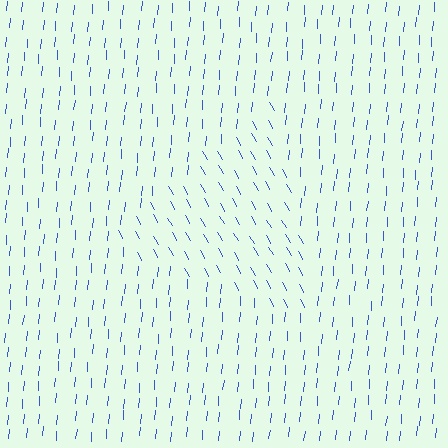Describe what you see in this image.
The image is filled with small blue line segments. A triangle region in the image has lines oriented differently from the surrounding lines, creating a visible texture boundary.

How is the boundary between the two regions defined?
The boundary is defined purely by a change in line orientation (approximately 35 degrees difference). All lines are the same color and thickness.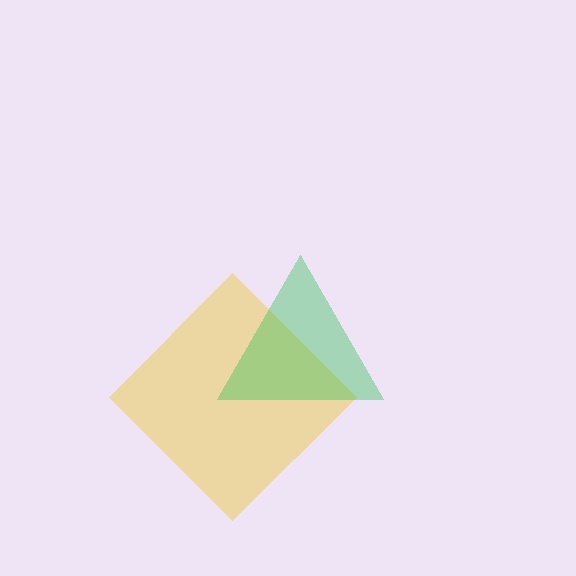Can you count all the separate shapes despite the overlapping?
Yes, there are 2 separate shapes.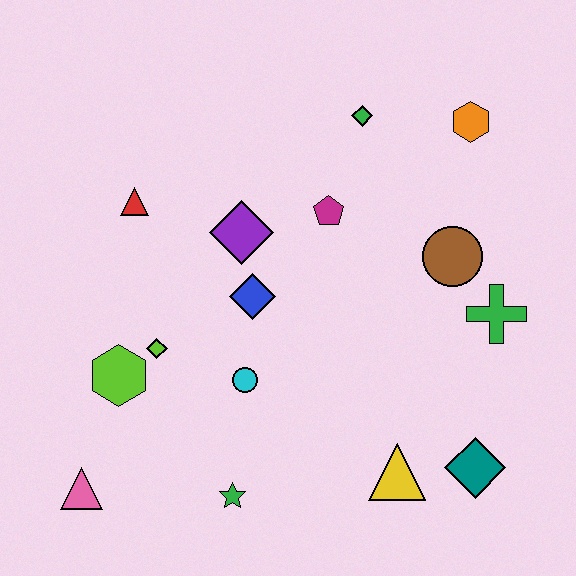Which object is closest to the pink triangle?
The lime hexagon is closest to the pink triangle.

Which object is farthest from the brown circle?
The pink triangle is farthest from the brown circle.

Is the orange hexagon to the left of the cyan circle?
No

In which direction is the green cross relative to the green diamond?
The green cross is below the green diamond.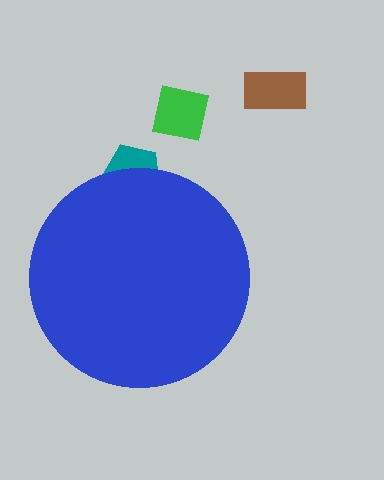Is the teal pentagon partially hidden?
Yes, the teal pentagon is partially hidden behind the blue circle.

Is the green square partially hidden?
No, the green square is fully visible.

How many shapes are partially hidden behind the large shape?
1 shape is partially hidden.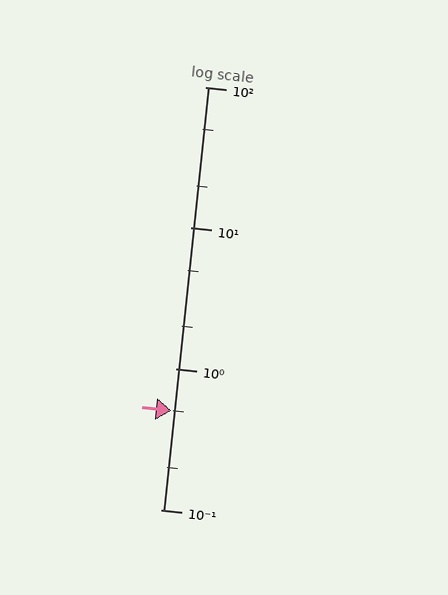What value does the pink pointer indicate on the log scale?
The pointer indicates approximately 0.5.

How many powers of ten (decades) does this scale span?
The scale spans 3 decades, from 0.1 to 100.